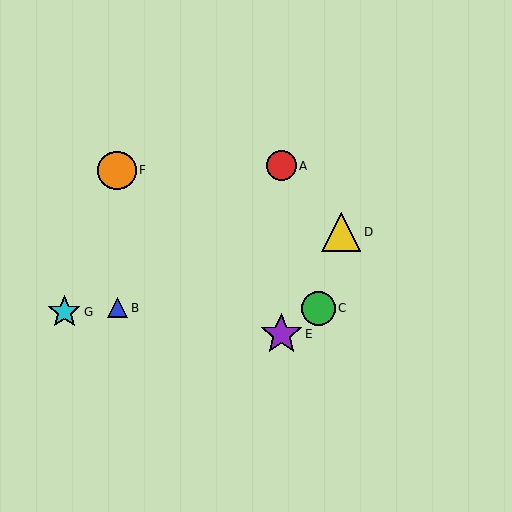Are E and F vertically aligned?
No, E is at x≈281 and F is at x≈117.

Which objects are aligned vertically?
Objects A, E are aligned vertically.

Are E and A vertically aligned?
Yes, both are at x≈281.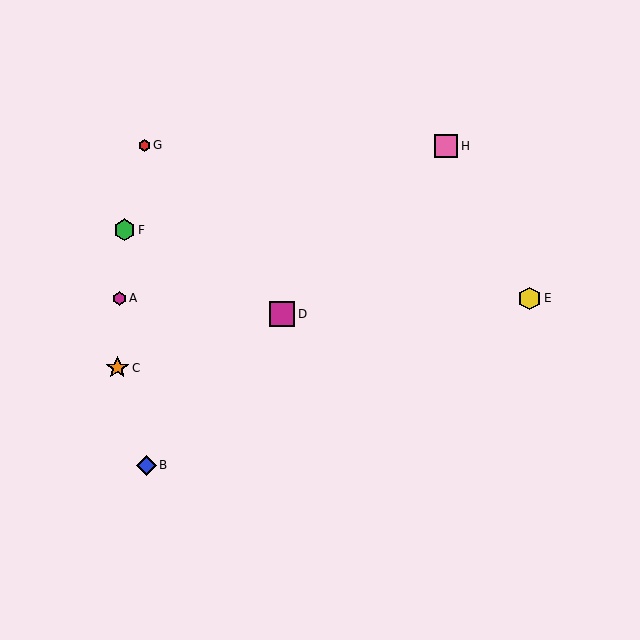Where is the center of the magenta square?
The center of the magenta square is at (282, 314).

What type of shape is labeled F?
Shape F is a green hexagon.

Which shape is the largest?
The magenta square (labeled D) is the largest.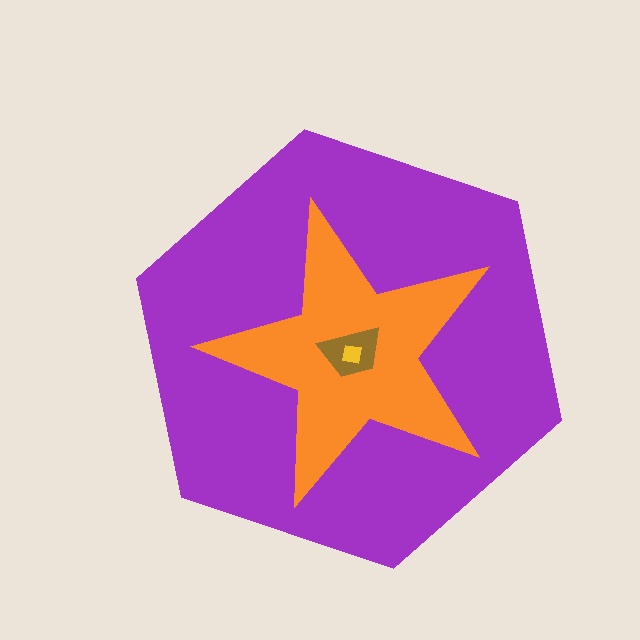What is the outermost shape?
The purple hexagon.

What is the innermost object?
The yellow square.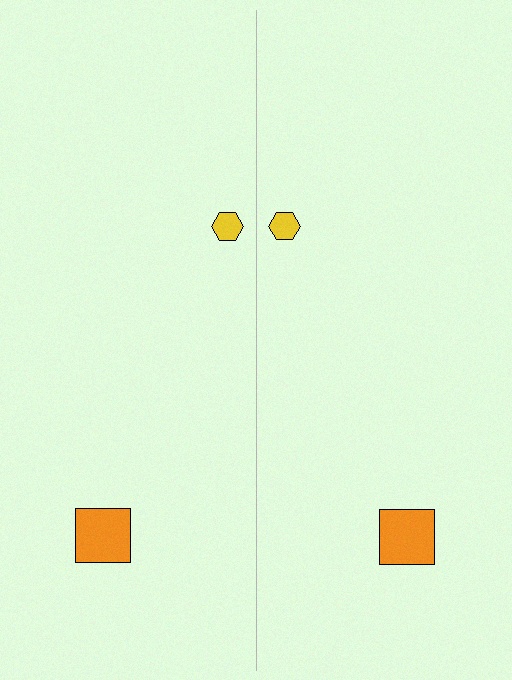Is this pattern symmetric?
Yes, this pattern has bilateral (reflection) symmetry.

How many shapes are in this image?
There are 4 shapes in this image.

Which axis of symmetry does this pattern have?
The pattern has a vertical axis of symmetry running through the center of the image.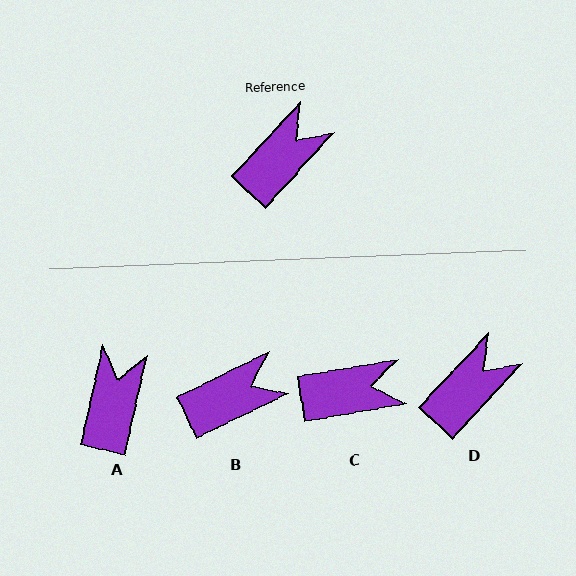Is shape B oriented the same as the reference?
No, it is off by about 21 degrees.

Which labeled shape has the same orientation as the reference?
D.